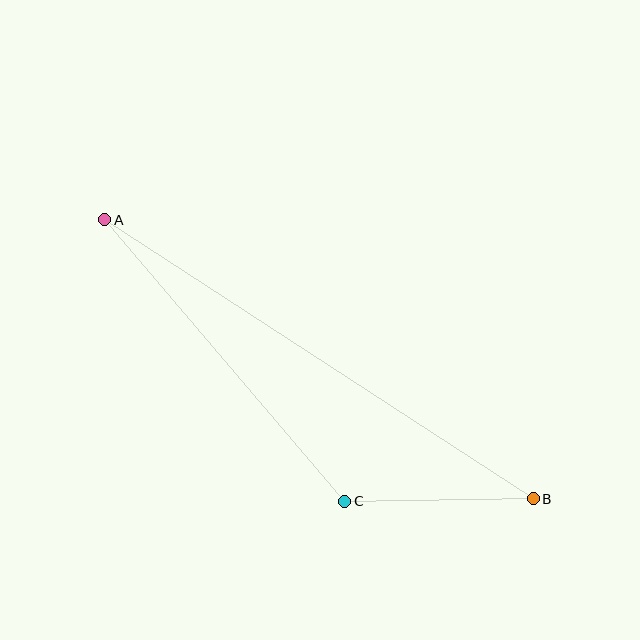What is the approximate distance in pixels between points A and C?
The distance between A and C is approximately 370 pixels.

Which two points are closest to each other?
Points B and C are closest to each other.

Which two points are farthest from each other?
Points A and B are farthest from each other.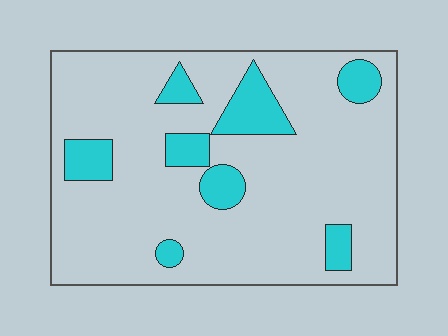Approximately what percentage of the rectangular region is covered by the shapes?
Approximately 15%.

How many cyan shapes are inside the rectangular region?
8.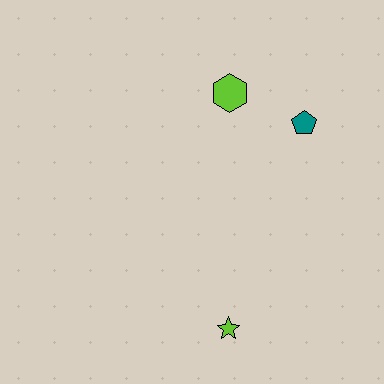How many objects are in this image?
There are 3 objects.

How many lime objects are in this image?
There are 2 lime objects.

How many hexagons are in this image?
There is 1 hexagon.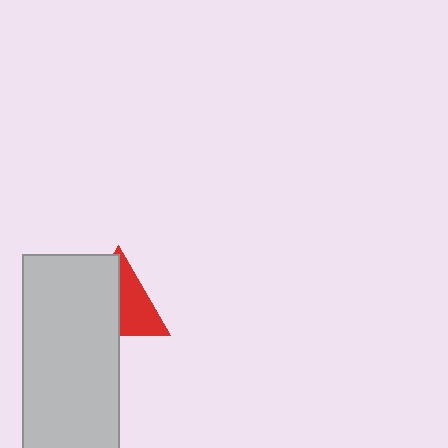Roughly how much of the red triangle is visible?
About half of it is visible (roughly 49%).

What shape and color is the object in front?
The object in front is a light gray rectangle.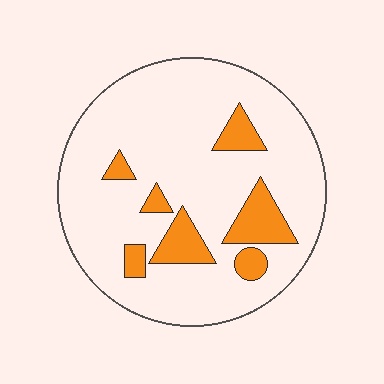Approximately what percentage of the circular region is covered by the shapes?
Approximately 15%.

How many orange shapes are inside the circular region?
7.